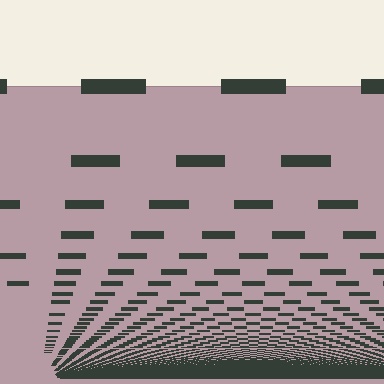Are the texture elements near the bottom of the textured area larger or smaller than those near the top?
Smaller. The gradient is inverted — elements near the bottom are smaller and denser.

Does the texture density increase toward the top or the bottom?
Density increases toward the bottom.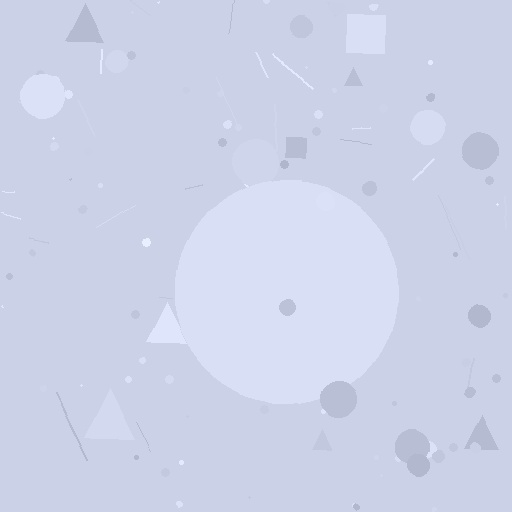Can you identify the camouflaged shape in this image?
The camouflaged shape is a circle.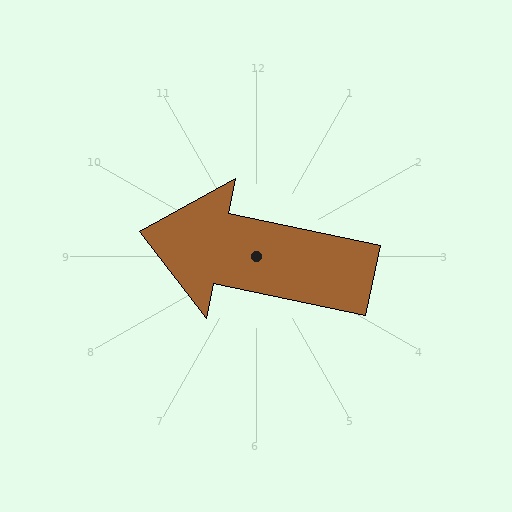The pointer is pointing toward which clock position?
Roughly 9 o'clock.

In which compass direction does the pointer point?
West.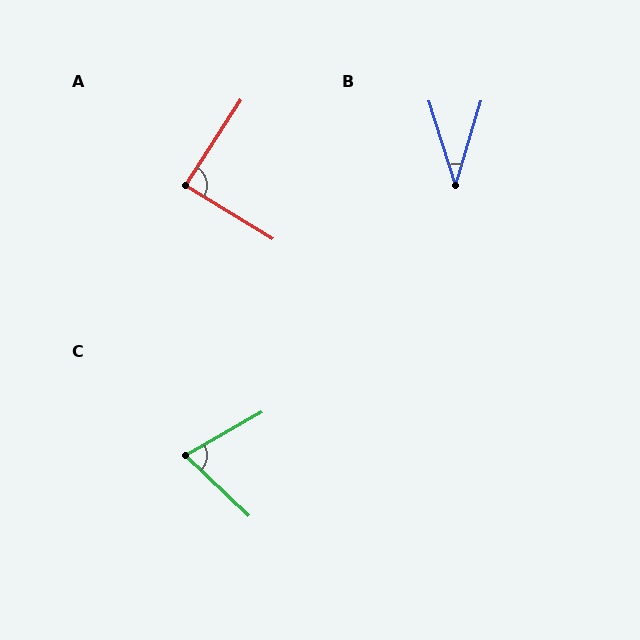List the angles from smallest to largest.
B (34°), C (73°), A (89°).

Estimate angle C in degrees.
Approximately 73 degrees.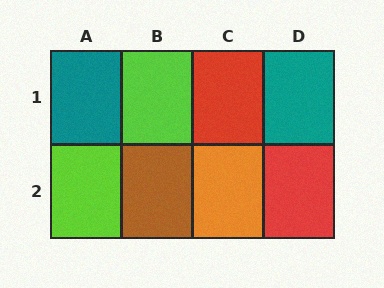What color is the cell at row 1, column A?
Teal.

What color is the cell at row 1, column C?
Red.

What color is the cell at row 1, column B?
Lime.